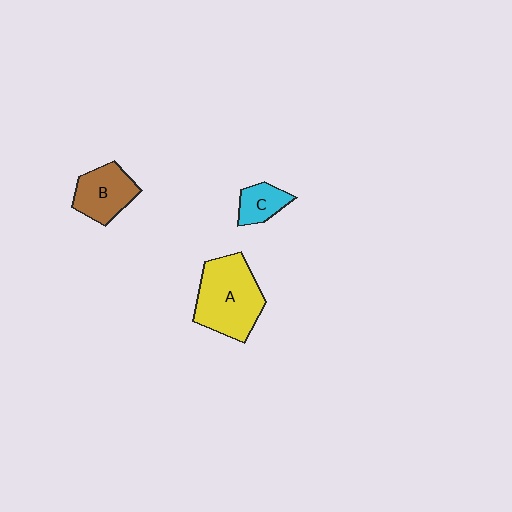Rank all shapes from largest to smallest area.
From largest to smallest: A (yellow), B (brown), C (cyan).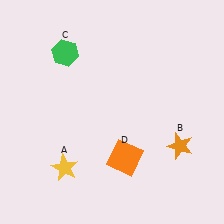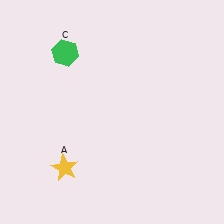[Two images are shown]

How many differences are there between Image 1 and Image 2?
There are 2 differences between the two images.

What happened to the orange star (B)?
The orange star (B) was removed in Image 2. It was in the bottom-right area of Image 1.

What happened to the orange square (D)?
The orange square (D) was removed in Image 2. It was in the bottom-right area of Image 1.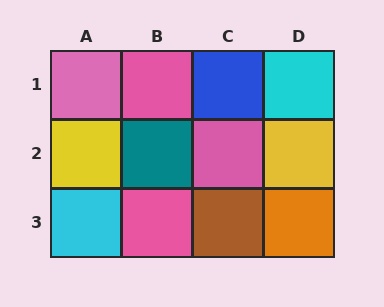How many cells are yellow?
2 cells are yellow.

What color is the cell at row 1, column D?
Cyan.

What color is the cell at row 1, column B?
Pink.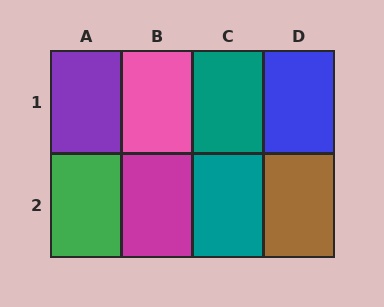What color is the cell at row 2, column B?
Magenta.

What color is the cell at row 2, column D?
Brown.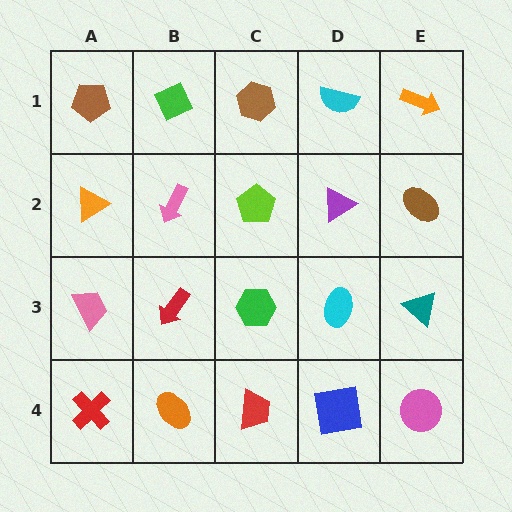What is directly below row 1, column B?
A pink arrow.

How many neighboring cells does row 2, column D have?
4.